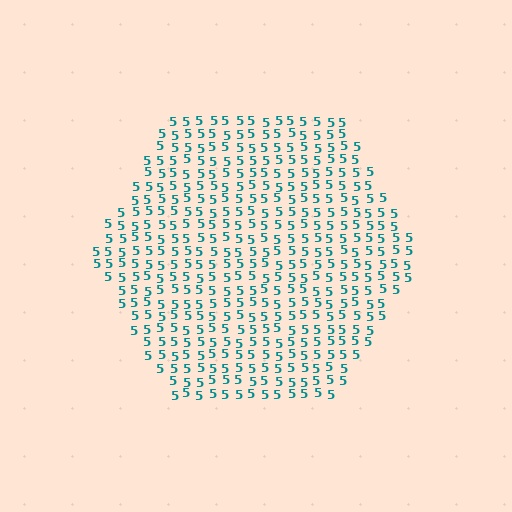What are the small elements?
The small elements are digit 5's.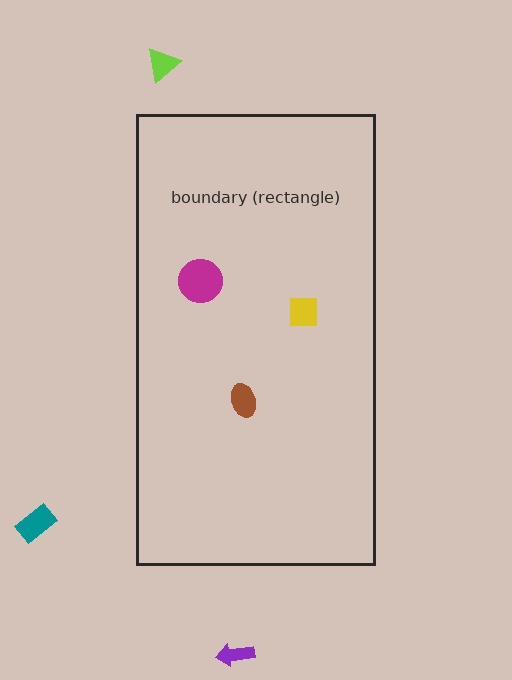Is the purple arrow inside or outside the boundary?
Outside.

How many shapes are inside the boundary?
3 inside, 3 outside.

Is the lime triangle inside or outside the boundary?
Outside.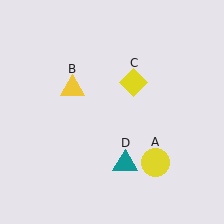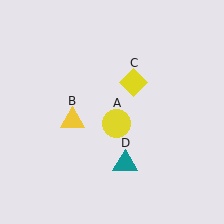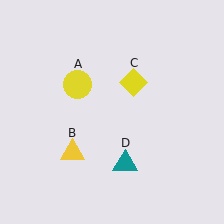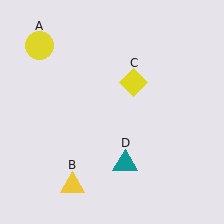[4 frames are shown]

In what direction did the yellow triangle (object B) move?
The yellow triangle (object B) moved down.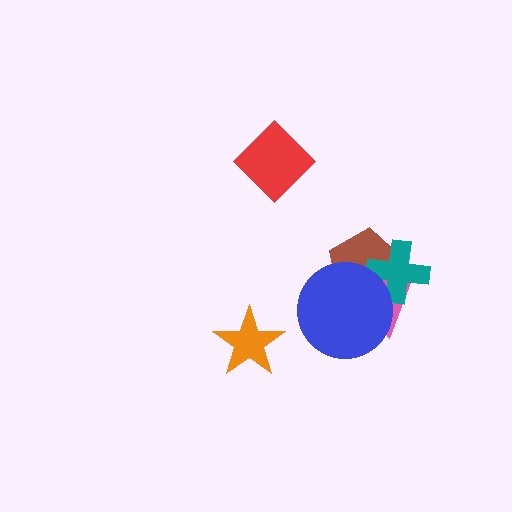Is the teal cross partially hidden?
Yes, it is partially covered by another shape.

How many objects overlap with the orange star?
0 objects overlap with the orange star.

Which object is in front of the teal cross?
The blue circle is in front of the teal cross.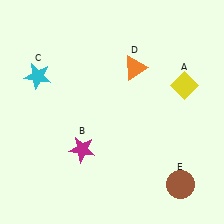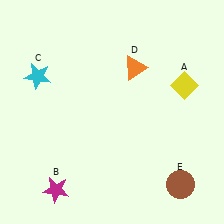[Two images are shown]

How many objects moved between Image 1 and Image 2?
1 object moved between the two images.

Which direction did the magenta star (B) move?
The magenta star (B) moved down.